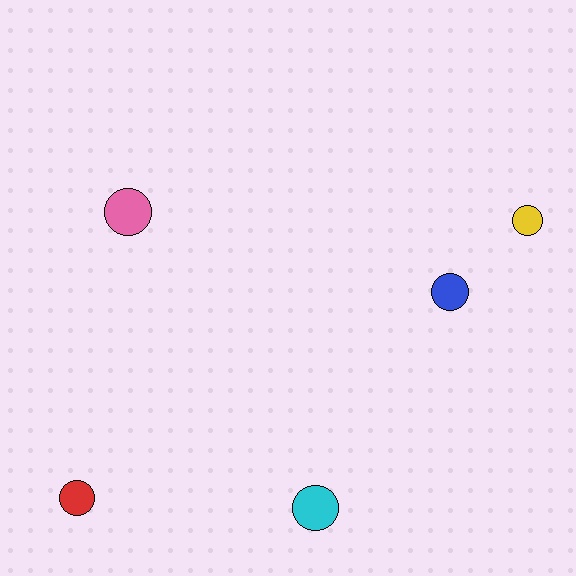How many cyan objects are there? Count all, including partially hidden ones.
There is 1 cyan object.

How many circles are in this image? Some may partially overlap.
There are 5 circles.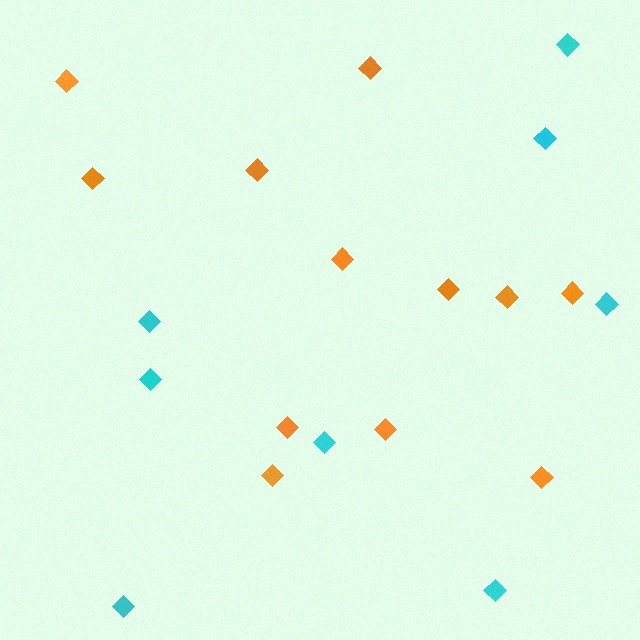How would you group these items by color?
There are 2 groups: one group of orange diamonds (12) and one group of cyan diamonds (8).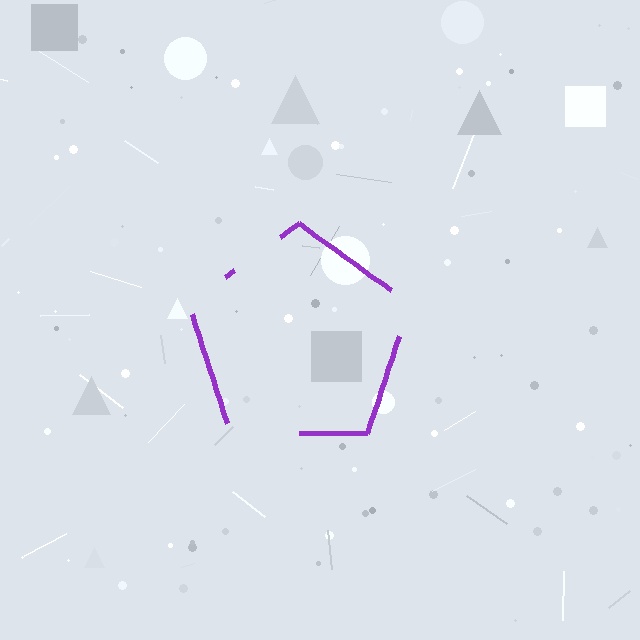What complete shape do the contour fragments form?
The contour fragments form a pentagon.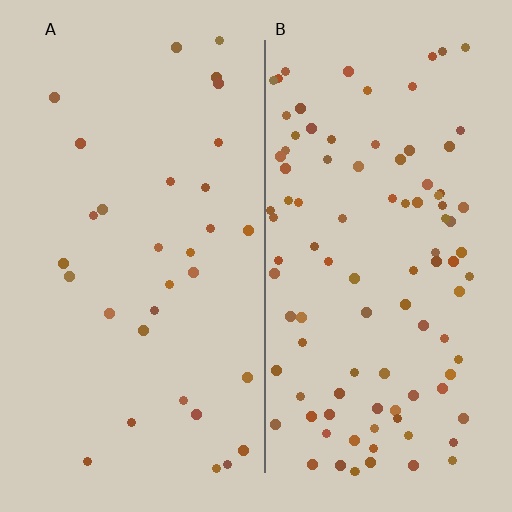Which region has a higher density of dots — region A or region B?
B (the right).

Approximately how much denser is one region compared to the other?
Approximately 3.1× — region B over region A.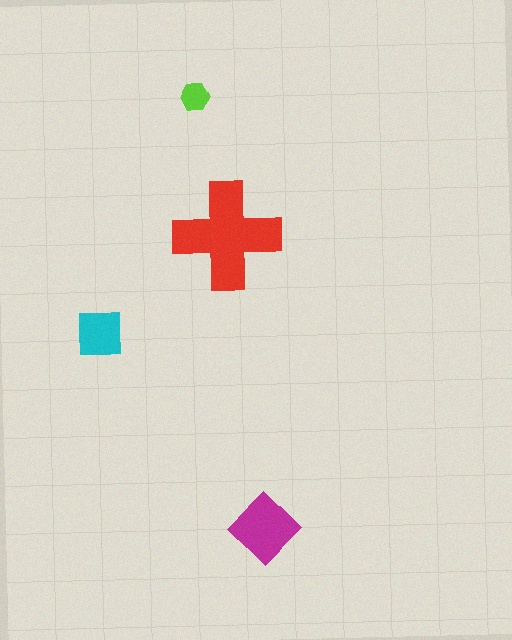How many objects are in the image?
There are 4 objects in the image.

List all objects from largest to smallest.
The red cross, the magenta diamond, the cyan square, the lime hexagon.